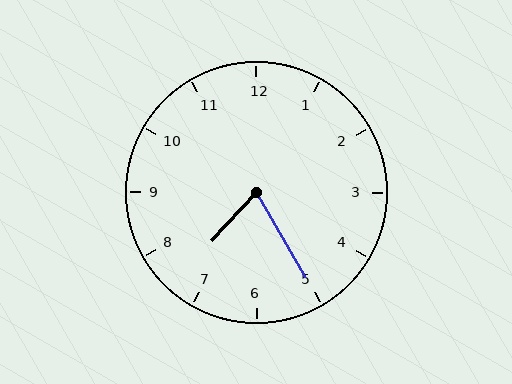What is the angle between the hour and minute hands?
Approximately 72 degrees.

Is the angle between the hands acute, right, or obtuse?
It is acute.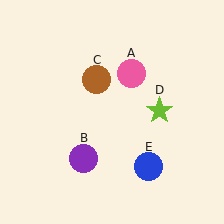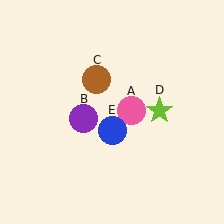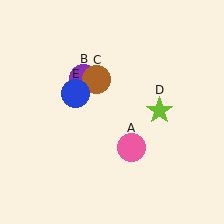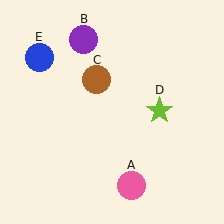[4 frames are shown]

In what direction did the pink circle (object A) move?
The pink circle (object A) moved down.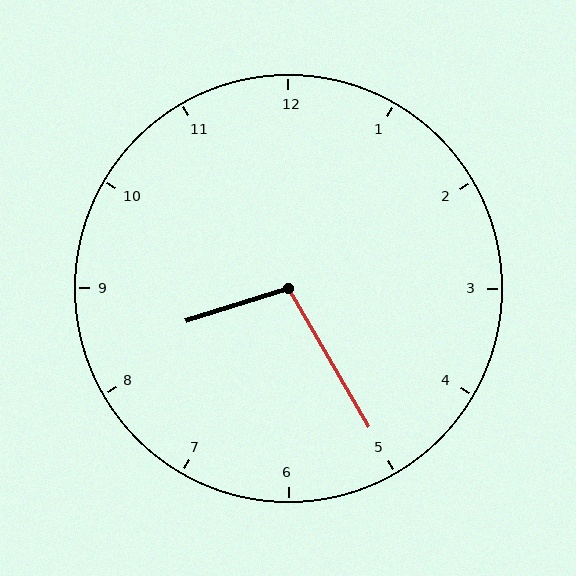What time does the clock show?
8:25.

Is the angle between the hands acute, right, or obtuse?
It is obtuse.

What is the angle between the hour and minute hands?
Approximately 102 degrees.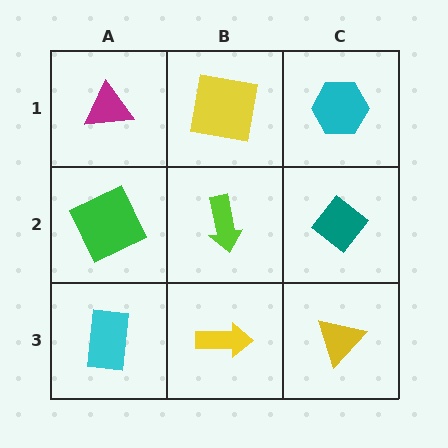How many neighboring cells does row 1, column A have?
2.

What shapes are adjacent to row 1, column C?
A teal diamond (row 2, column C), a yellow square (row 1, column B).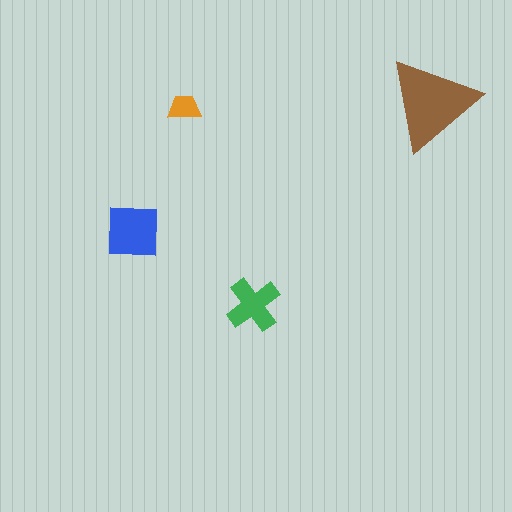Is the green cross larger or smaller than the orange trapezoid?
Larger.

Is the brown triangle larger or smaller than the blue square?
Larger.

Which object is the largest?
The brown triangle.